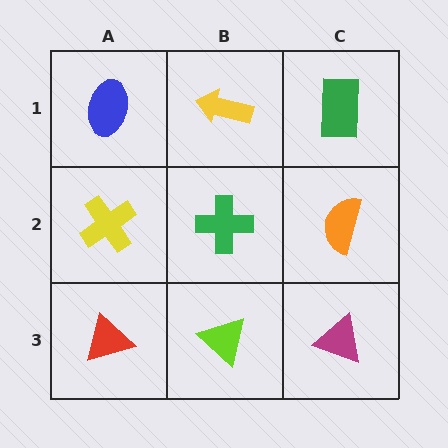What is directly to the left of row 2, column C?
A green cross.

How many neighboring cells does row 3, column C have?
2.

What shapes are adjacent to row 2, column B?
A yellow arrow (row 1, column B), a lime triangle (row 3, column B), a yellow cross (row 2, column A), an orange semicircle (row 2, column C).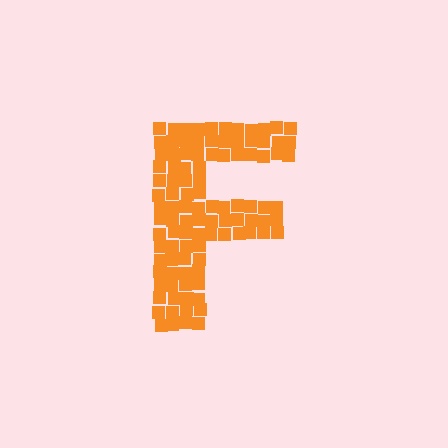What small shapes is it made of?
It is made of small squares.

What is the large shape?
The large shape is the letter F.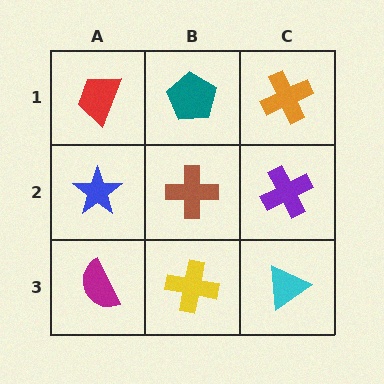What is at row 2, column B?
A brown cross.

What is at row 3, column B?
A yellow cross.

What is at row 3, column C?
A cyan triangle.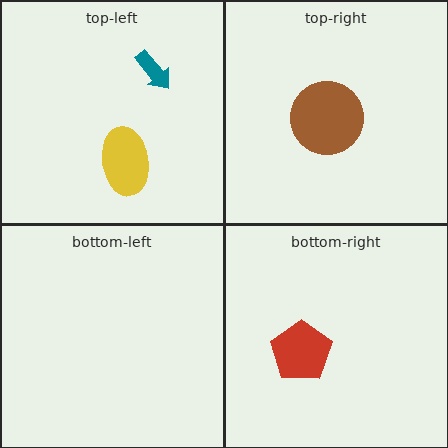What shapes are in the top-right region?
The brown circle.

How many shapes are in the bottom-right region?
1.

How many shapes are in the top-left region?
2.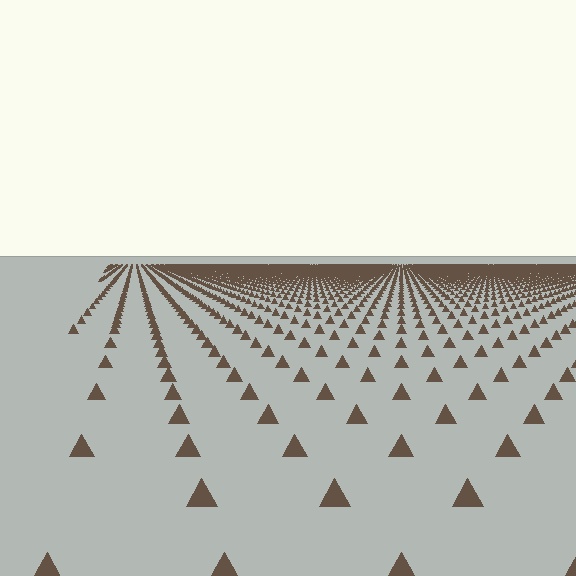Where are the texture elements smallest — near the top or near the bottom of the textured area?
Near the top.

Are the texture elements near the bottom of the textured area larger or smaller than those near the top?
Larger. Near the bottom, elements are closer to the viewer and appear at a bigger on-screen size.